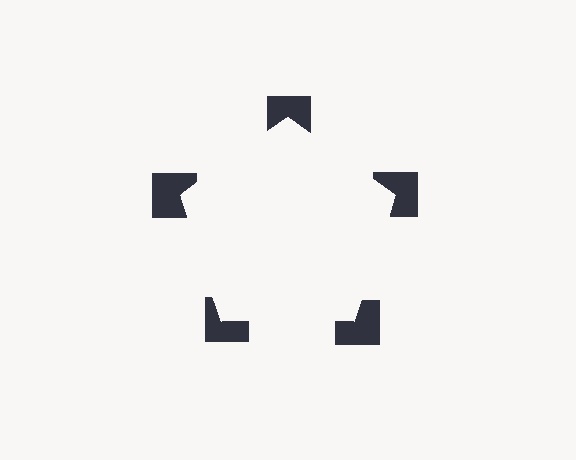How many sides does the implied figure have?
5 sides.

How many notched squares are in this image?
There are 5 — one at each vertex of the illusory pentagon.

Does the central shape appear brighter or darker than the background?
It typically appears slightly brighter than the background, even though no actual brightness change is drawn.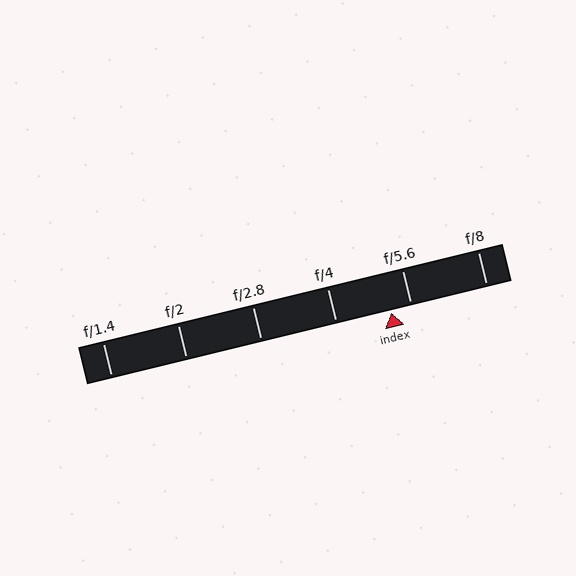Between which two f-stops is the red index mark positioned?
The index mark is between f/4 and f/5.6.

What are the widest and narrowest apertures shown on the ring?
The widest aperture shown is f/1.4 and the narrowest is f/8.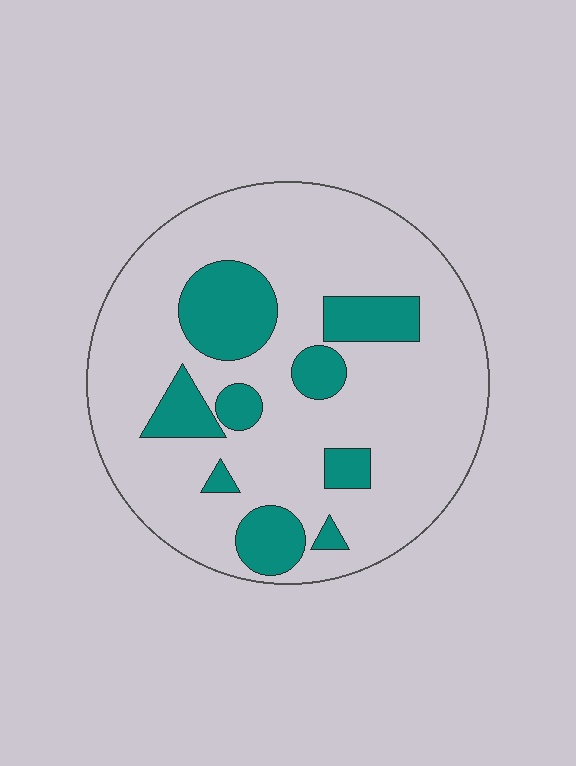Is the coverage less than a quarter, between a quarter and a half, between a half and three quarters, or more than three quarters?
Less than a quarter.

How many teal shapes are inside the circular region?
9.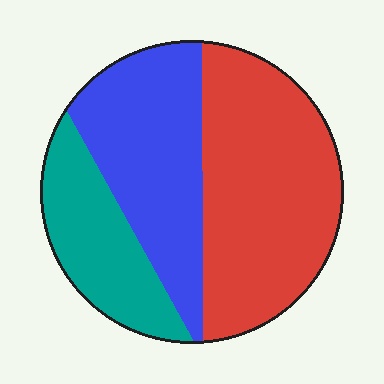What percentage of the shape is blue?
Blue covers 33% of the shape.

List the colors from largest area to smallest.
From largest to smallest: red, blue, teal.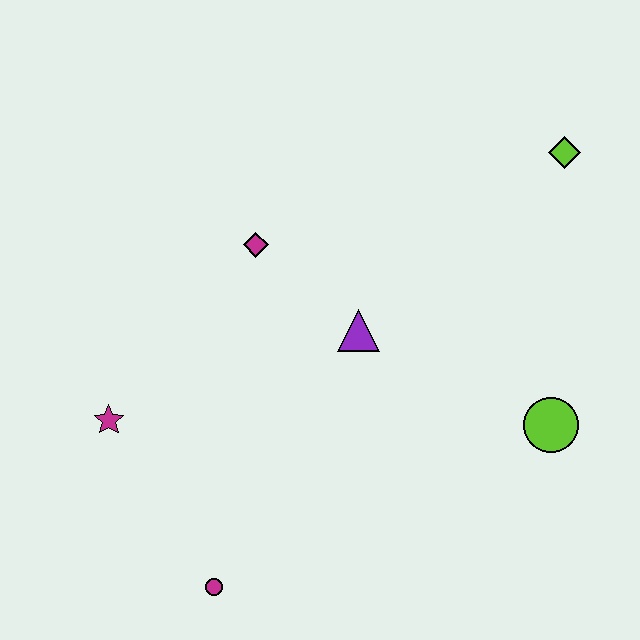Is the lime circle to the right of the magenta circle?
Yes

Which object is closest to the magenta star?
The magenta circle is closest to the magenta star.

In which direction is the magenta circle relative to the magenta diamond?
The magenta circle is below the magenta diamond.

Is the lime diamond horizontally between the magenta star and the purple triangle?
No